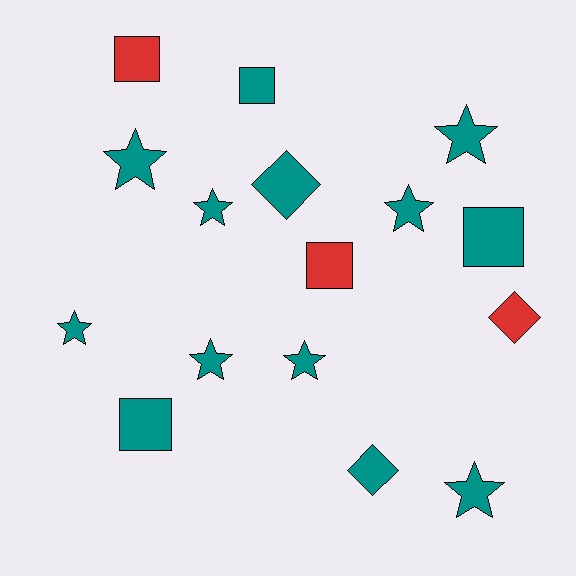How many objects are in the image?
There are 16 objects.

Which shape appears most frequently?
Star, with 8 objects.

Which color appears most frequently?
Teal, with 13 objects.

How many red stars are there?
There are no red stars.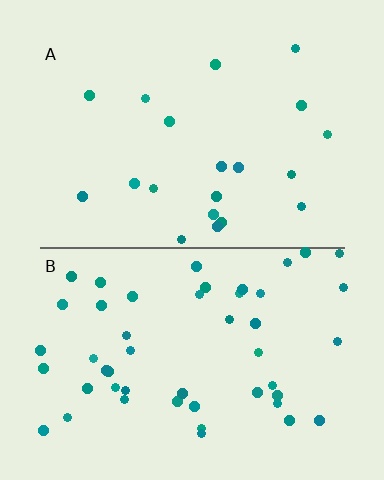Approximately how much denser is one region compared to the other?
Approximately 2.4× — region B over region A.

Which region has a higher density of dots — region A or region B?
B (the bottom).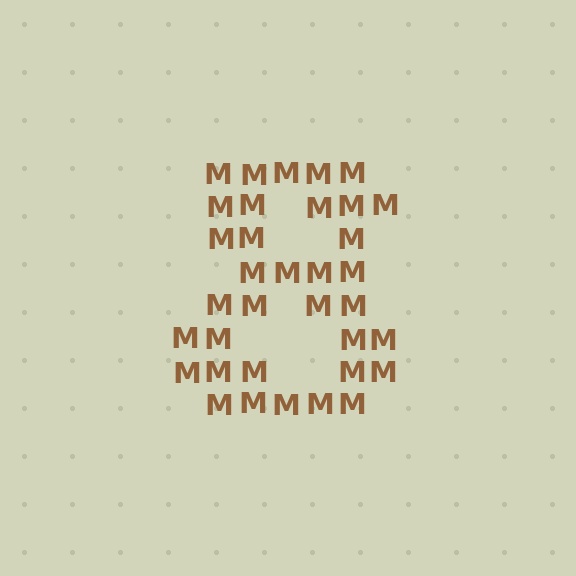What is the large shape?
The large shape is the digit 8.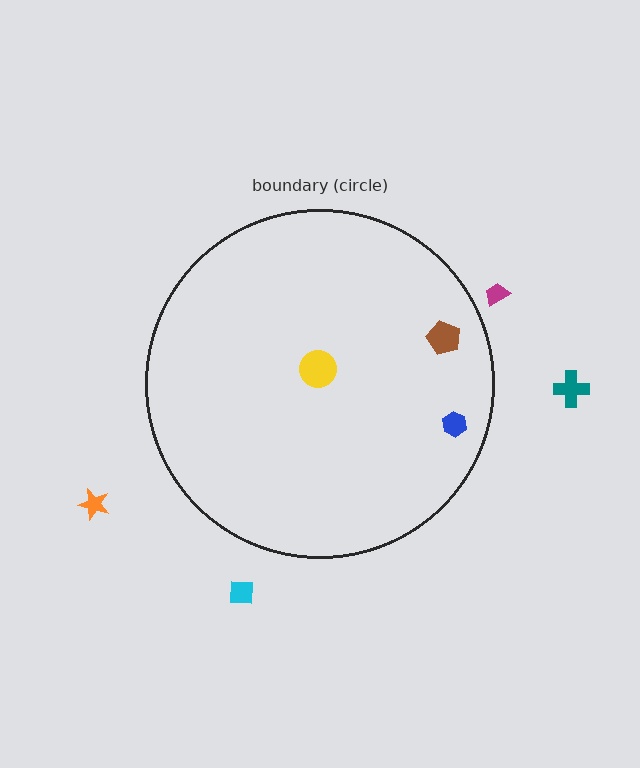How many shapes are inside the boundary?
3 inside, 4 outside.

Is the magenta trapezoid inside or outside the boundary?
Outside.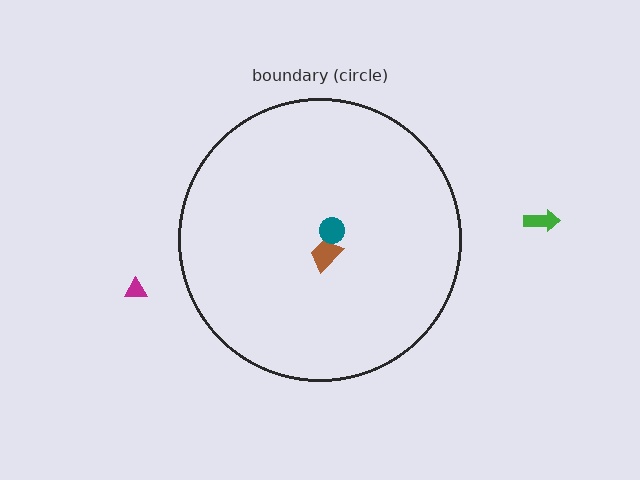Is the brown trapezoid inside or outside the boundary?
Inside.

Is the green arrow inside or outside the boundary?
Outside.